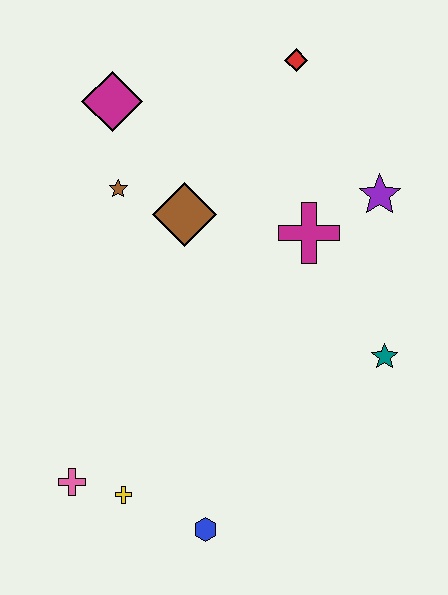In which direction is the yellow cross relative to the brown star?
The yellow cross is below the brown star.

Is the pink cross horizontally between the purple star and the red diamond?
No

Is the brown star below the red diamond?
Yes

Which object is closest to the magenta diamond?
The brown star is closest to the magenta diamond.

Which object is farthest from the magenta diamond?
The blue hexagon is farthest from the magenta diamond.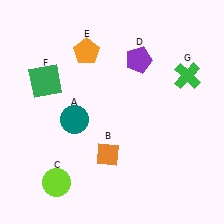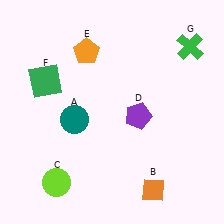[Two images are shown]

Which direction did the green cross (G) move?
The green cross (G) moved up.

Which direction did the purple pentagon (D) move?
The purple pentagon (D) moved down.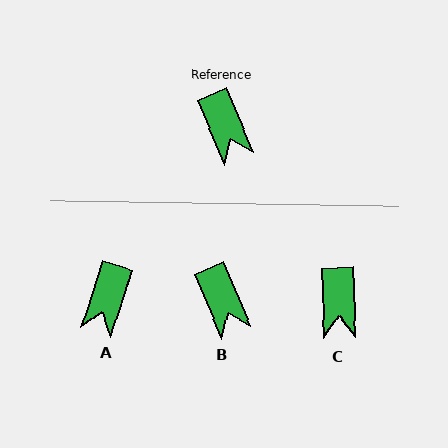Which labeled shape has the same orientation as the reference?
B.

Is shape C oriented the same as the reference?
No, it is off by about 20 degrees.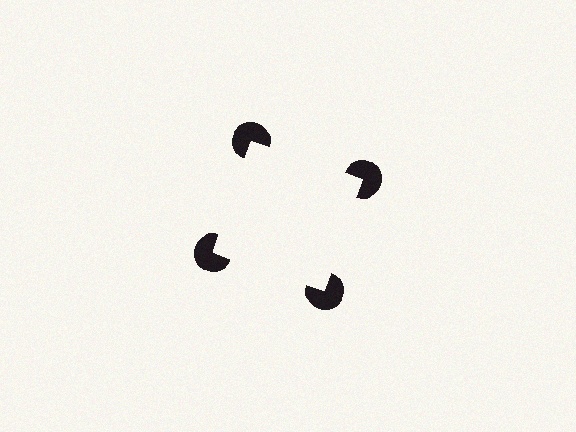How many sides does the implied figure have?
4 sides.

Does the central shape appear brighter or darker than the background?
It typically appears slightly brighter than the background, even though no actual brightness change is drawn.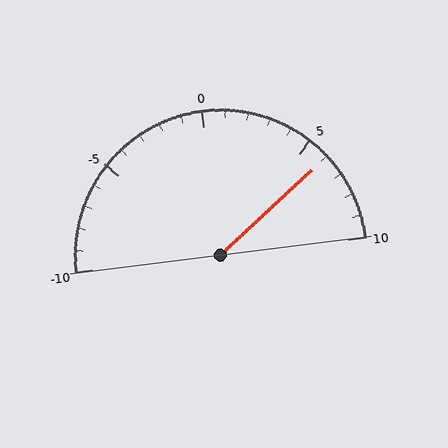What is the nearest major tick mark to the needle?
The nearest major tick mark is 5.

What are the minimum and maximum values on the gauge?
The gauge ranges from -10 to 10.